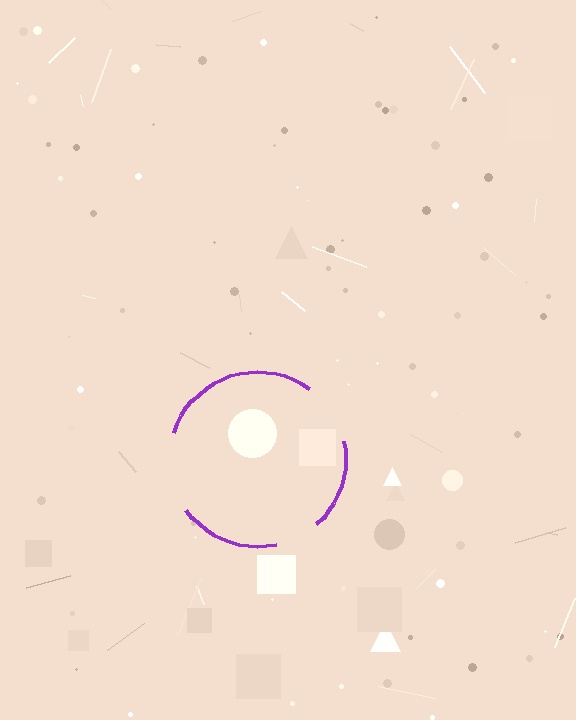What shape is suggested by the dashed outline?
The dashed outline suggests a circle.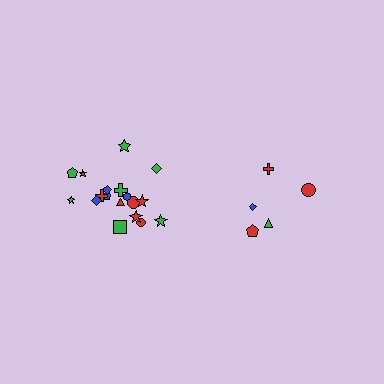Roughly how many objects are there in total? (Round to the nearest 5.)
Roughly 25 objects in total.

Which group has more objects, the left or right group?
The left group.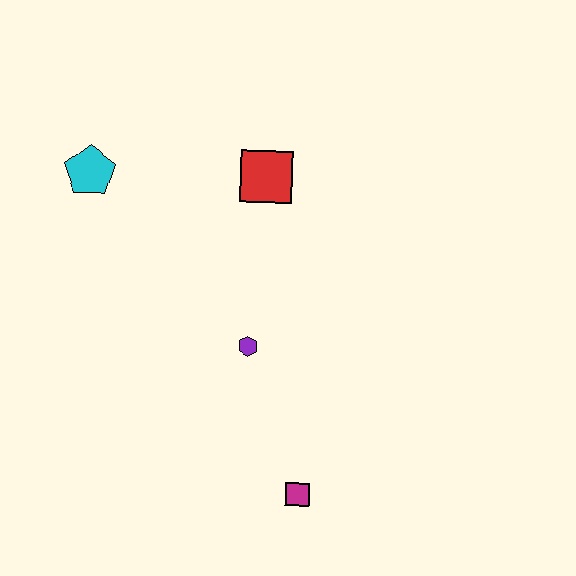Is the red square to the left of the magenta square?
Yes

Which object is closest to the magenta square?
The purple hexagon is closest to the magenta square.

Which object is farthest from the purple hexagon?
The cyan pentagon is farthest from the purple hexagon.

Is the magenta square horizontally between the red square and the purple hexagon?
No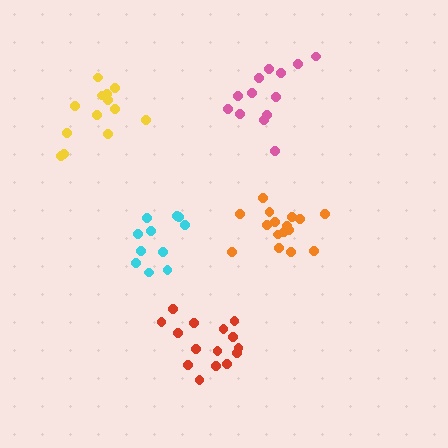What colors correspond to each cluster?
The clusters are colored: cyan, orange, pink, red, yellow.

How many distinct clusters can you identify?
There are 5 distinct clusters.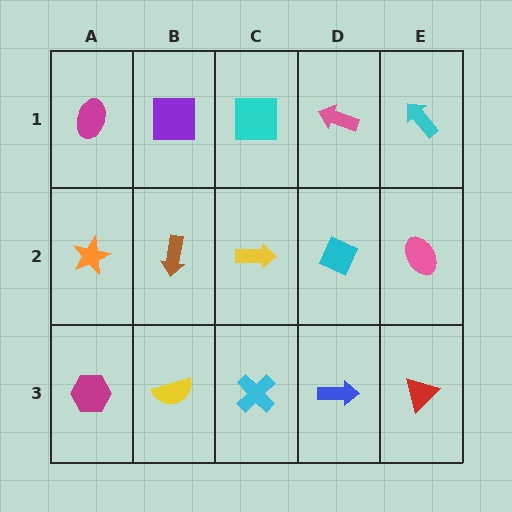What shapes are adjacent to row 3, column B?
A brown arrow (row 2, column B), a magenta hexagon (row 3, column A), a cyan cross (row 3, column C).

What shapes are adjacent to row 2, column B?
A purple square (row 1, column B), a yellow semicircle (row 3, column B), an orange star (row 2, column A), a yellow arrow (row 2, column C).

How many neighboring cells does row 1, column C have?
3.